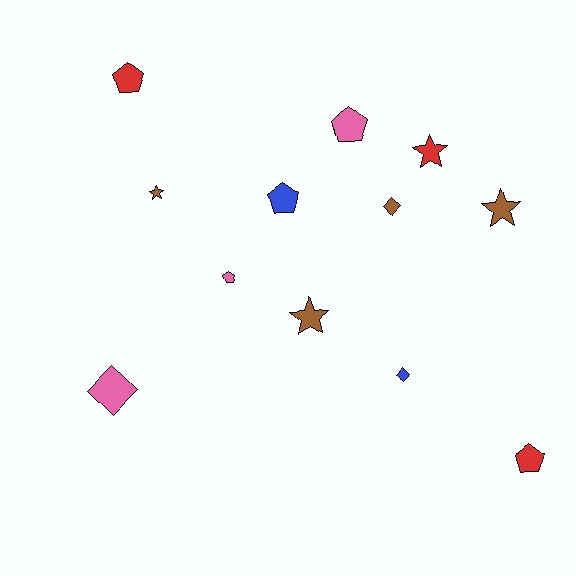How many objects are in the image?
There are 12 objects.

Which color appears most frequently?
Brown, with 4 objects.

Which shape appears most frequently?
Pentagon, with 5 objects.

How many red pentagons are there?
There are 2 red pentagons.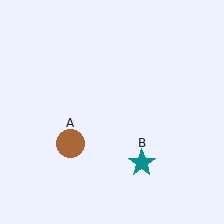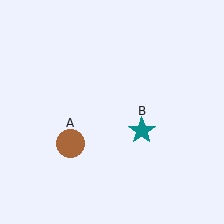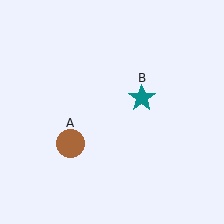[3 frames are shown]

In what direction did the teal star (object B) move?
The teal star (object B) moved up.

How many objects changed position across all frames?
1 object changed position: teal star (object B).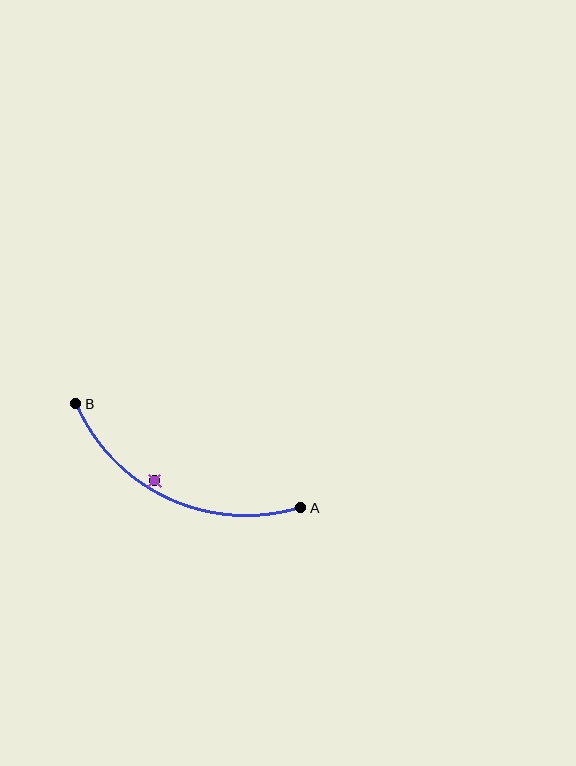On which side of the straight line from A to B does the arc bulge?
The arc bulges below the straight line connecting A and B.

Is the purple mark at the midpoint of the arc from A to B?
No — the purple mark does not lie on the arc at all. It sits slightly inside the curve.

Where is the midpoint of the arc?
The arc midpoint is the point on the curve farthest from the straight line joining A and B. It sits below that line.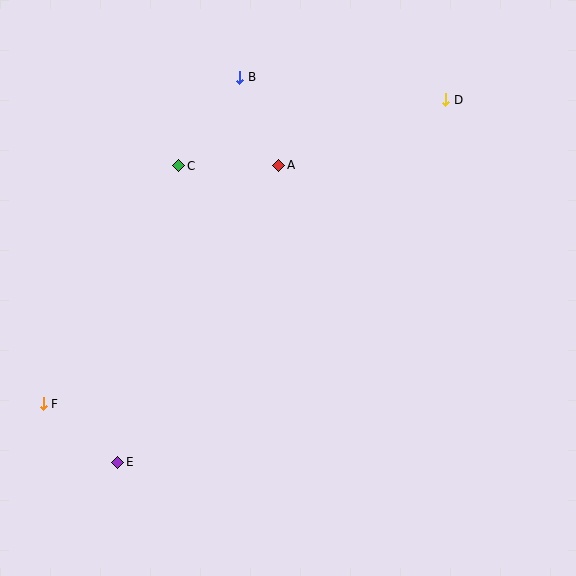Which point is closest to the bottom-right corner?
Point E is closest to the bottom-right corner.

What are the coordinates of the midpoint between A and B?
The midpoint between A and B is at (259, 121).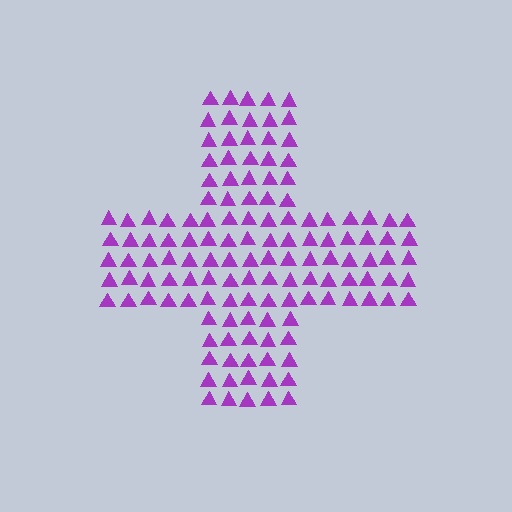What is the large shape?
The large shape is a cross.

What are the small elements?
The small elements are triangles.